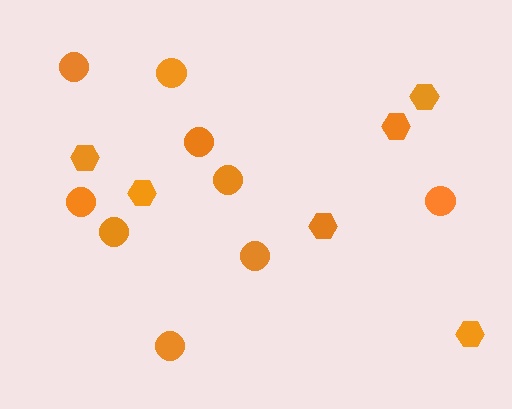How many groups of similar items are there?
There are 2 groups: one group of circles (9) and one group of hexagons (6).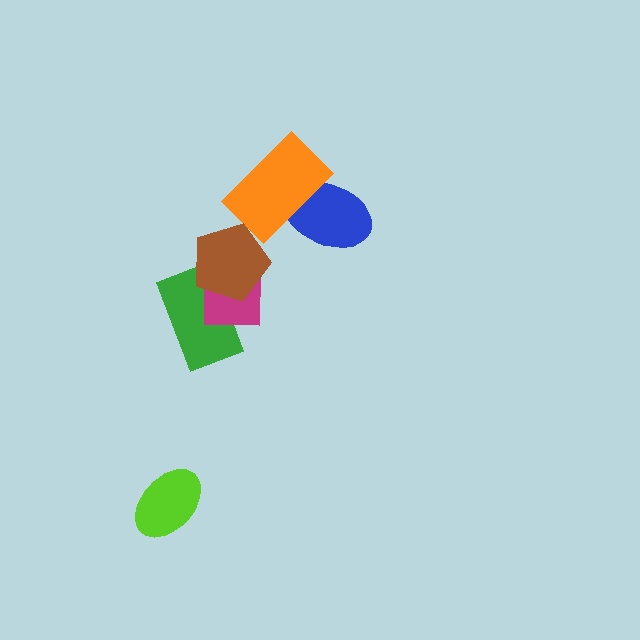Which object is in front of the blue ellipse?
The orange rectangle is in front of the blue ellipse.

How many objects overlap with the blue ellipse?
1 object overlaps with the blue ellipse.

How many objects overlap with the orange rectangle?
1 object overlaps with the orange rectangle.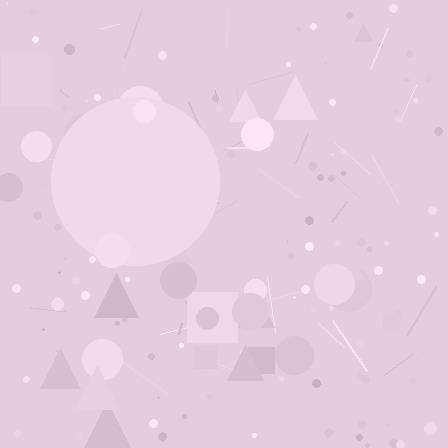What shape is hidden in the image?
A circle is hidden in the image.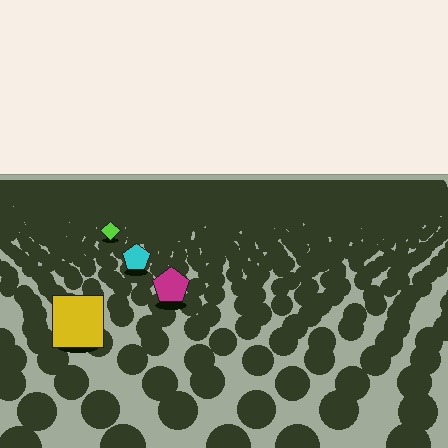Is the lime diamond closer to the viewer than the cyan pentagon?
No. The cyan pentagon is closer — you can tell from the texture gradient: the ground texture is coarser near it.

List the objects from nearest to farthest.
From nearest to farthest: the yellow square, the magenta pentagon, the cyan pentagon, the lime diamond.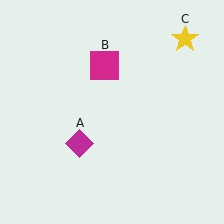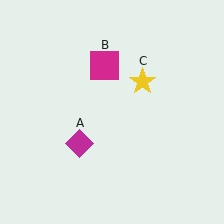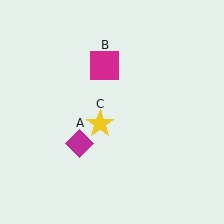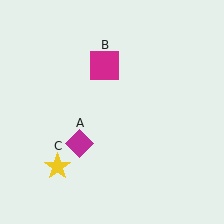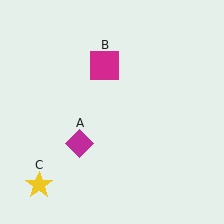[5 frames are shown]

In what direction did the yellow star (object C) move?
The yellow star (object C) moved down and to the left.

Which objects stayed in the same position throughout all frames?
Magenta diamond (object A) and magenta square (object B) remained stationary.